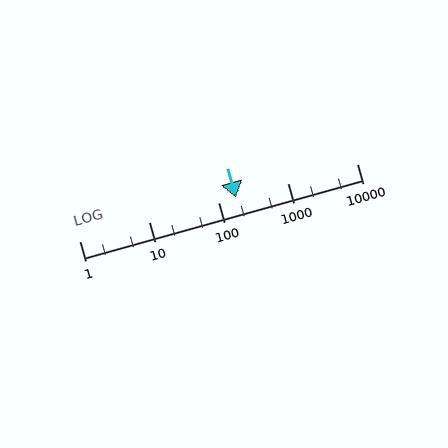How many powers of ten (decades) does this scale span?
The scale spans 4 decades, from 1 to 10000.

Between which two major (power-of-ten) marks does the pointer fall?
The pointer is between 100 and 1000.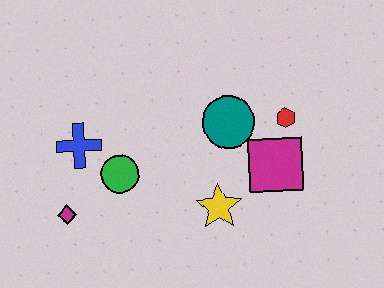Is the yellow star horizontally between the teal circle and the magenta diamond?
Yes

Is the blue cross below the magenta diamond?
No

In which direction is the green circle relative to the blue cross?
The green circle is to the right of the blue cross.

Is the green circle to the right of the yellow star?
No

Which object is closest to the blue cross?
The green circle is closest to the blue cross.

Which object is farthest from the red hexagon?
The magenta diamond is farthest from the red hexagon.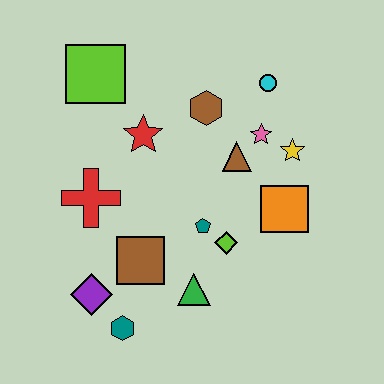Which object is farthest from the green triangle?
The lime square is farthest from the green triangle.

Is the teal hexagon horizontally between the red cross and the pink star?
Yes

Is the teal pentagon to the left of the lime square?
No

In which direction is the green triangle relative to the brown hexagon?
The green triangle is below the brown hexagon.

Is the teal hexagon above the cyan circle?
No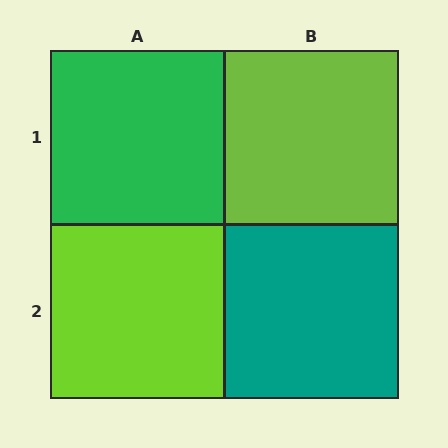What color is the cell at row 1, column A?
Green.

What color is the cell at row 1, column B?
Lime.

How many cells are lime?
2 cells are lime.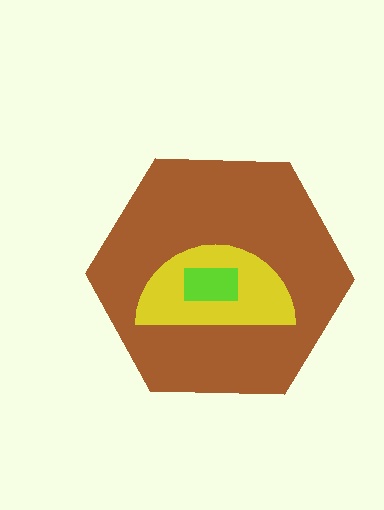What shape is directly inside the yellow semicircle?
The lime rectangle.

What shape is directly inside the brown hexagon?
The yellow semicircle.